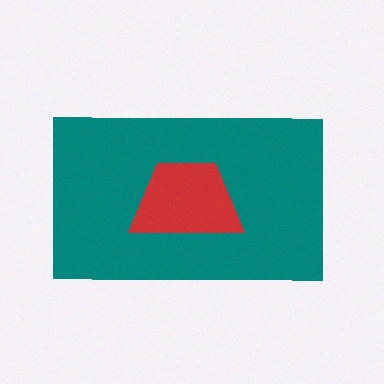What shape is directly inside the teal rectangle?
The red trapezoid.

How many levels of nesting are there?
2.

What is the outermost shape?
The teal rectangle.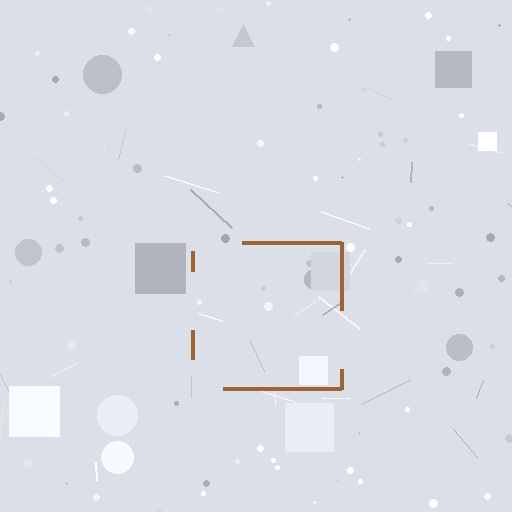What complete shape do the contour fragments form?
The contour fragments form a square.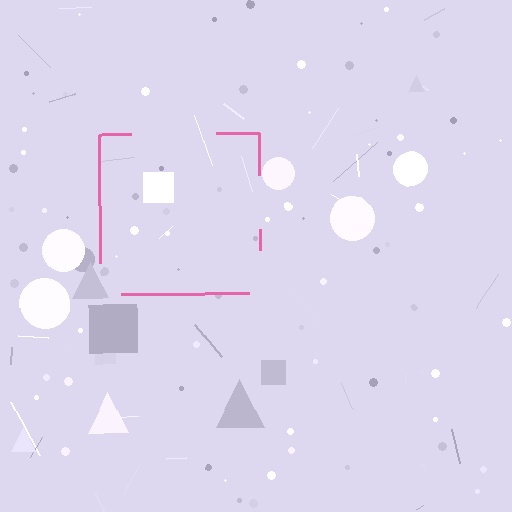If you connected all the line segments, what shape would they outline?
They would outline a square.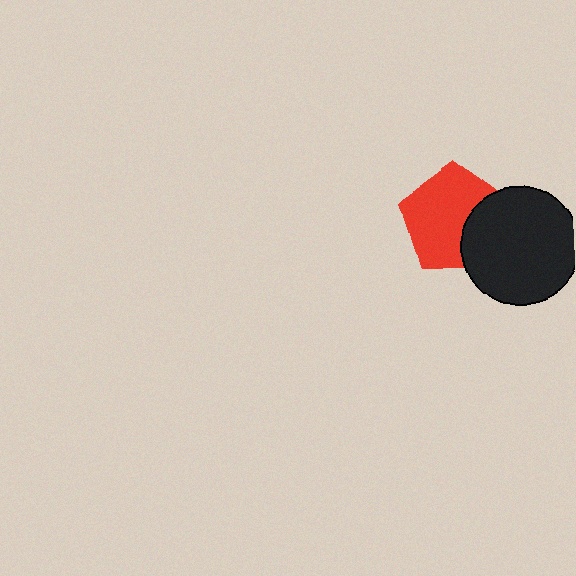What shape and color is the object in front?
The object in front is a black circle.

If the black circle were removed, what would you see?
You would see the complete red pentagon.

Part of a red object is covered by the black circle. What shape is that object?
It is a pentagon.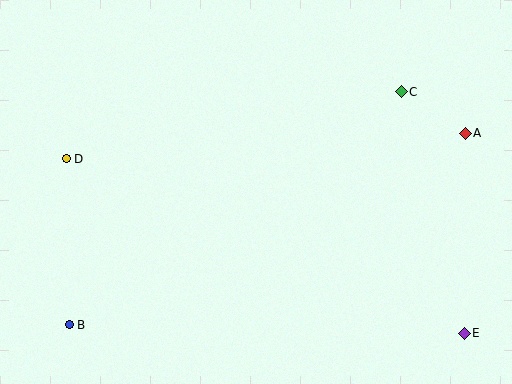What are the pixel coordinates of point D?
Point D is at (66, 159).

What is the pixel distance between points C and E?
The distance between C and E is 250 pixels.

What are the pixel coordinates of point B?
Point B is at (69, 325).